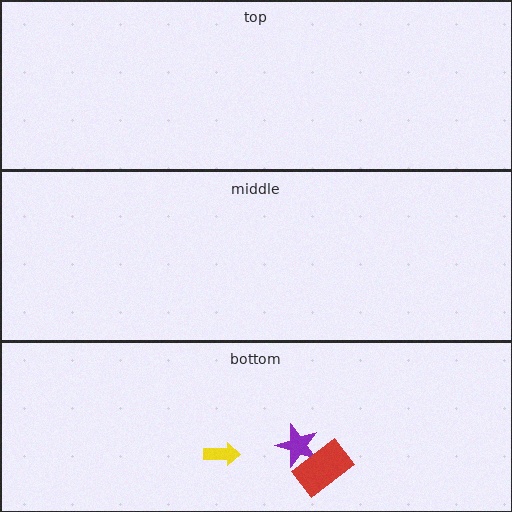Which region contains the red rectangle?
The bottom region.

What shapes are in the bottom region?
The purple star, the yellow arrow, the red rectangle.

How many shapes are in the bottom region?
3.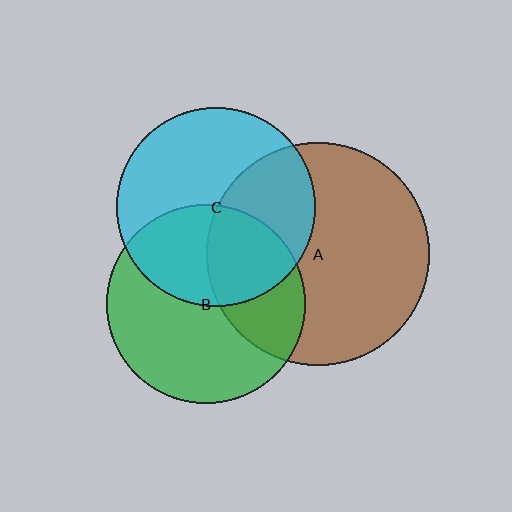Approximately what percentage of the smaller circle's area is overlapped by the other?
Approximately 40%.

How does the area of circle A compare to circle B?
Approximately 1.3 times.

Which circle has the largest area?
Circle A (brown).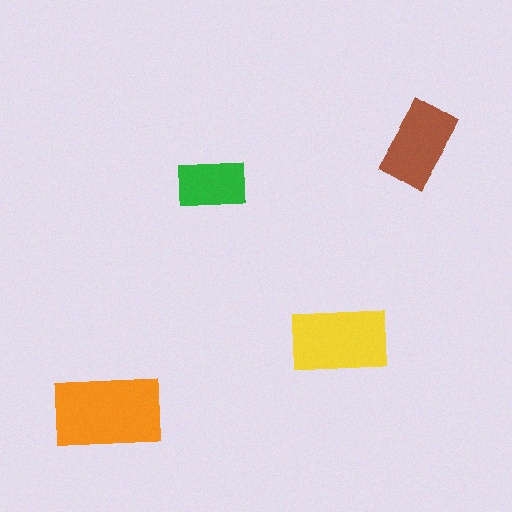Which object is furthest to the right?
The brown rectangle is rightmost.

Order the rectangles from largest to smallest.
the orange one, the yellow one, the brown one, the green one.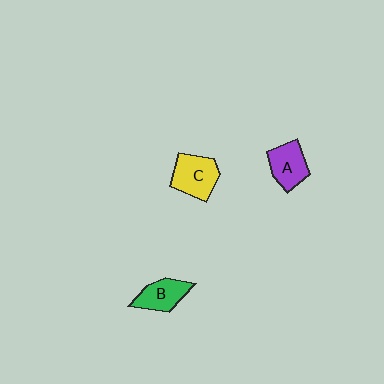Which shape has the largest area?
Shape C (yellow).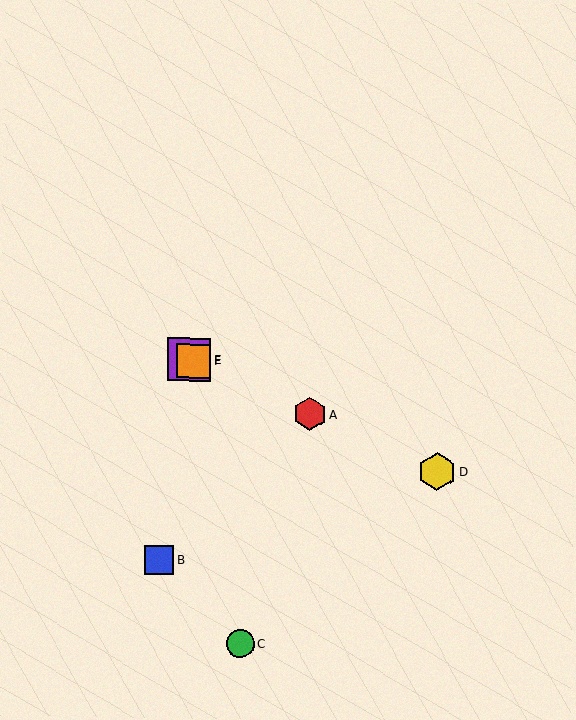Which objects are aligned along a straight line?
Objects A, D, E, F are aligned along a straight line.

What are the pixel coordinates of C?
Object C is at (240, 643).